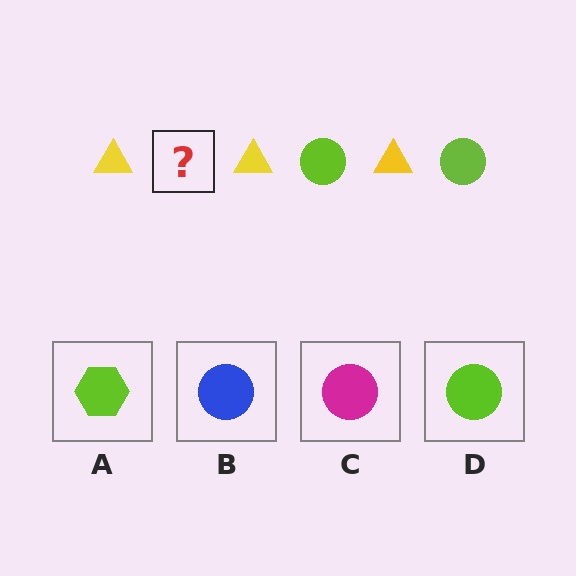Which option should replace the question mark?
Option D.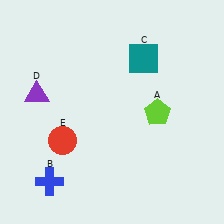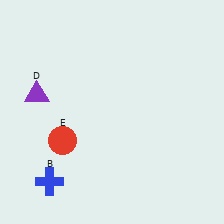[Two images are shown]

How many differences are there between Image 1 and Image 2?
There are 2 differences between the two images.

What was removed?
The teal square (C), the lime pentagon (A) were removed in Image 2.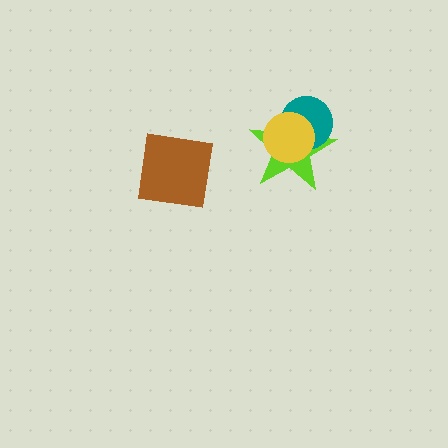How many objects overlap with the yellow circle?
2 objects overlap with the yellow circle.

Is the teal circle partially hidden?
Yes, it is partially covered by another shape.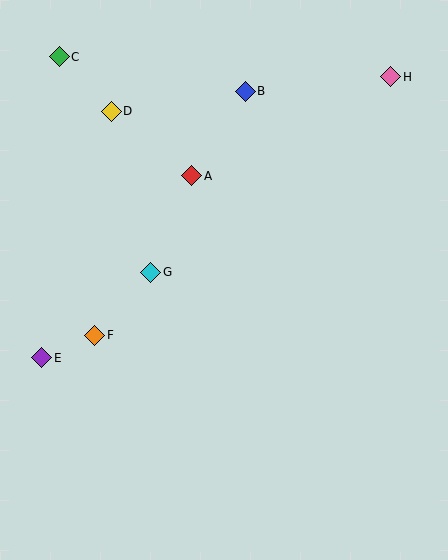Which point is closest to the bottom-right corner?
Point G is closest to the bottom-right corner.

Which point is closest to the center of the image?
Point G at (151, 272) is closest to the center.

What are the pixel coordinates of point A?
Point A is at (192, 176).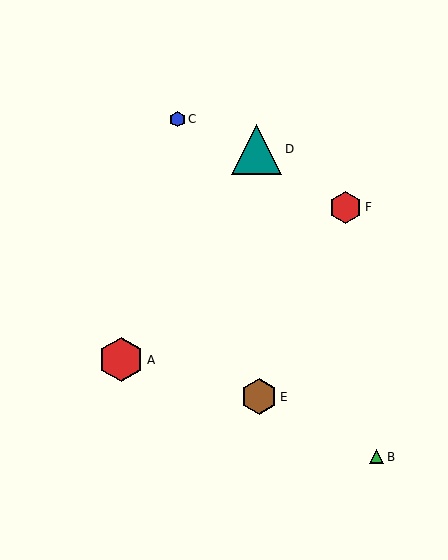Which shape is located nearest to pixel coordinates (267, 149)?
The teal triangle (labeled D) at (257, 149) is nearest to that location.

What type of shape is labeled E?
Shape E is a brown hexagon.